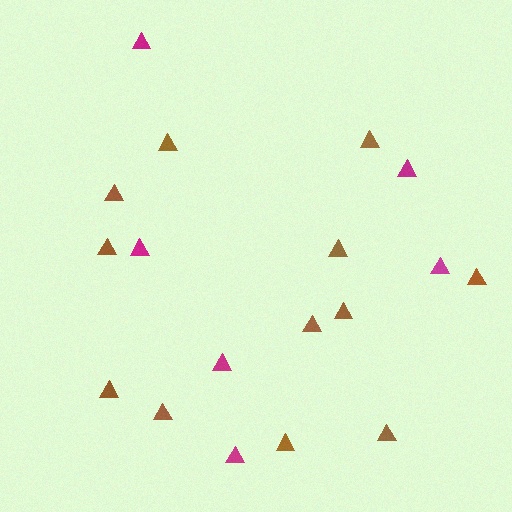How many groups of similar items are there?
There are 2 groups: one group of magenta triangles (6) and one group of brown triangles (12).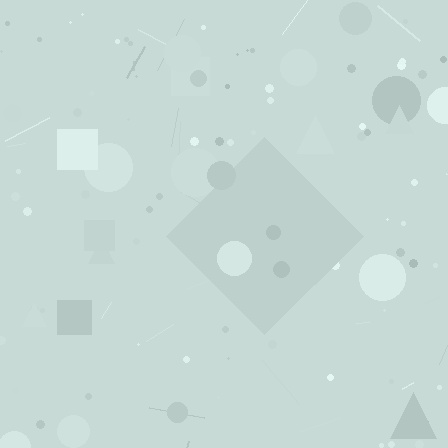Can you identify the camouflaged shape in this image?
The camouflaged shape is a diamond.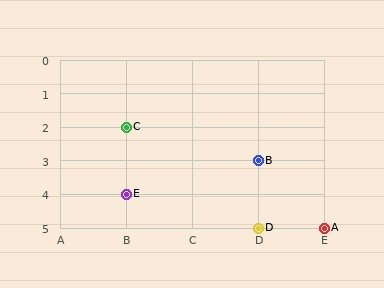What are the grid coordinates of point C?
Point C is at grid coordinates (B, 2).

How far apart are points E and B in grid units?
Points E and B are 2 columns and 1 row apart (about 2.2 grid units diagonally).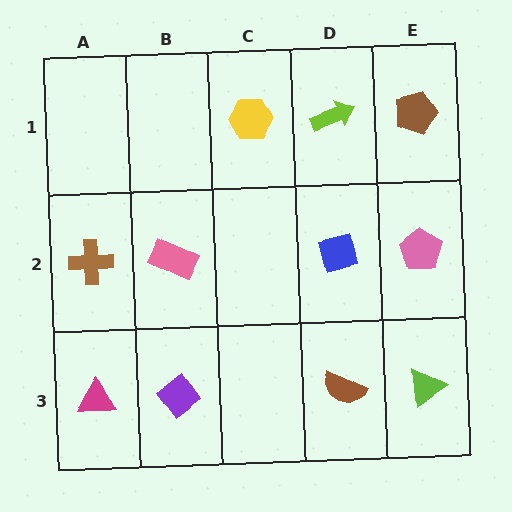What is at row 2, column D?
A blue square.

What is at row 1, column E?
A brown pentagon.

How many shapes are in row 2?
4 shapes.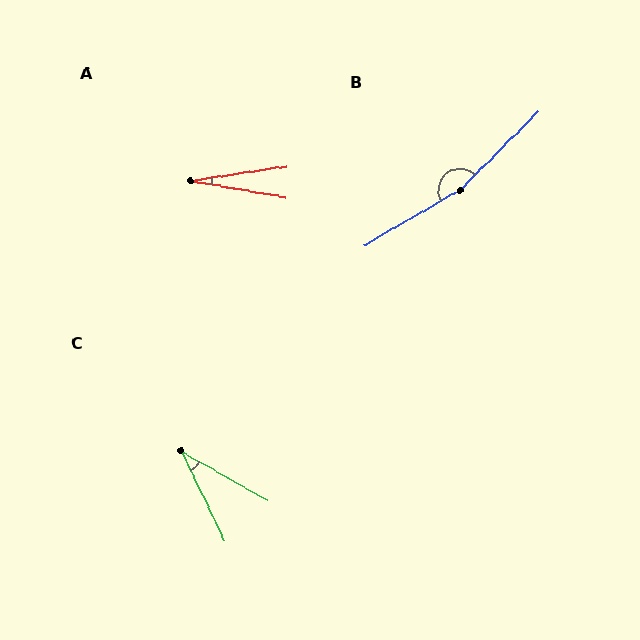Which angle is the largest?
B, at approximately 165 degrees.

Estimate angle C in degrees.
Approximately 35 degrees.